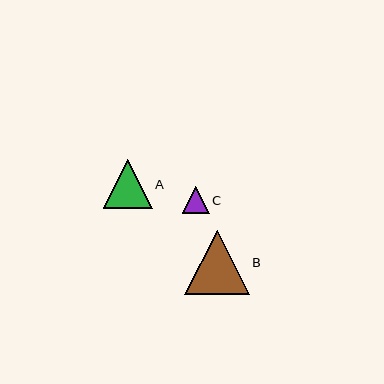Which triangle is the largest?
Triangle B is the largest with a size of approximately 64 pixels.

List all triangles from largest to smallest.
From largest to smallest: B, A, C.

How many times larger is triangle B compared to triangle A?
Triangle B is approximately 1.3 times the size of triangle A.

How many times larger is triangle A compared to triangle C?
Triangle A is approximately 1.8 times the size of triangle C.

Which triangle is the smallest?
Triangle C is the smallest with a size of approximately 27 pixels.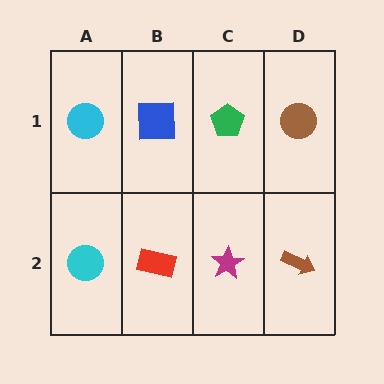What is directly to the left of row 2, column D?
A magenta star.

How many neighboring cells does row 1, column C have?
3.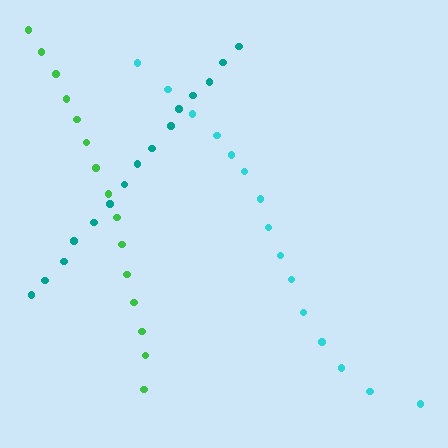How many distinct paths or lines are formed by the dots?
There are 3 distinct paths.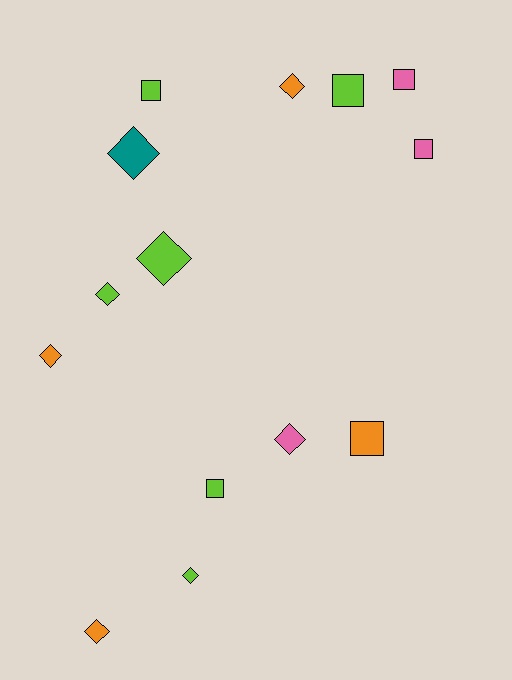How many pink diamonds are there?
There is 1 pink diamond.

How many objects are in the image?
There are 14 objects.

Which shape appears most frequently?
Diamond, with 8 objects.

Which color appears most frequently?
Lime, with 6 objects.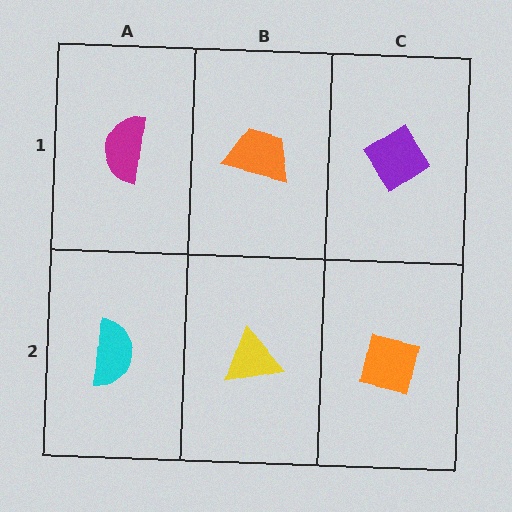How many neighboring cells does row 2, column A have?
2.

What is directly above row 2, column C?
A purple diamond.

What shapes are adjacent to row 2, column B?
An orange trapezoid (row 1, column B), a cyan semicircle (row 2, column A), an orange square (row 2, column C).